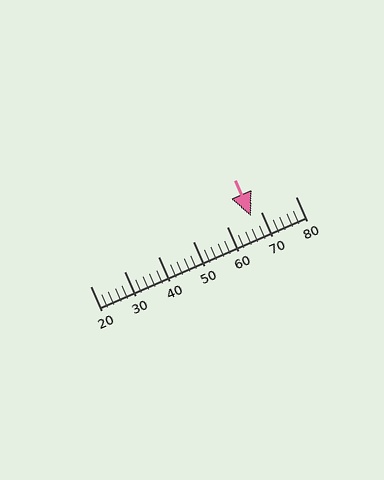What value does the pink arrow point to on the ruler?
The pink arrow points to approximately 67.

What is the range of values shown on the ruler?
The ruler shows values from 20 to 80.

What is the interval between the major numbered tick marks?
The major tick marks are spaced 10 units apart.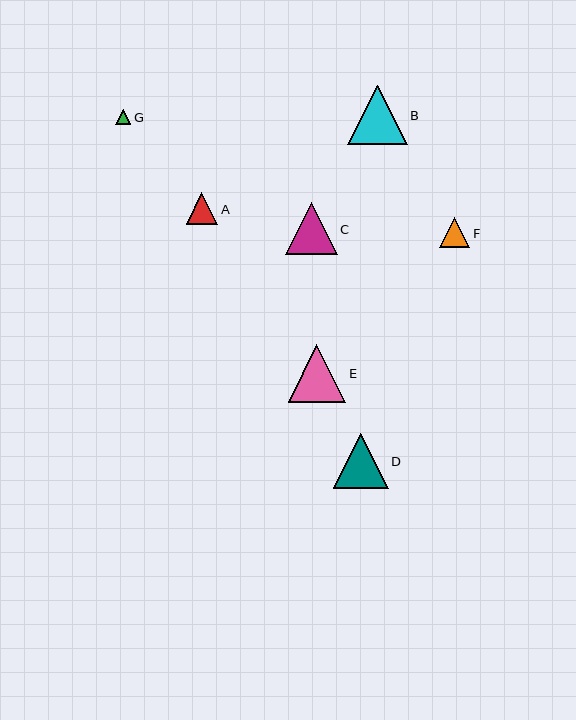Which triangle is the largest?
Triangle B is the largest with a size of approximately 60 pixels.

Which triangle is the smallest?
Triangle G is the smallest with a size of approximately 15 pixels.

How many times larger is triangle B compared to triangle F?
Triangle B is approximately 2.0 times the size of triangle F.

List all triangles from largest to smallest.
From largest to smallest: B, E, D, C, A, F, G.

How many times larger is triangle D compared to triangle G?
Triangle D is approximately 3.7 times the size of triangle G.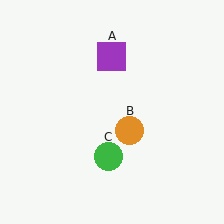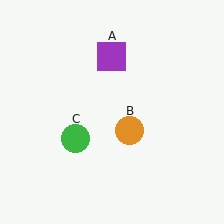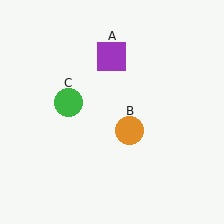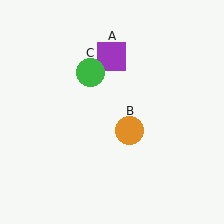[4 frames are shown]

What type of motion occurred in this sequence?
The green circle (object C) rotated clockwise around the center of the scene.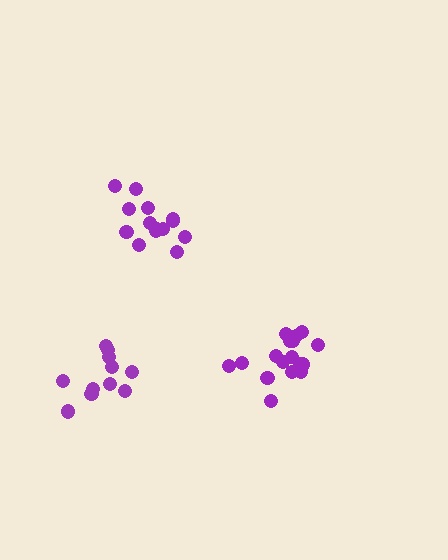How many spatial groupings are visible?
There are 3 spatial groupings.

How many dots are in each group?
Group 1: 17 dots, Group 2: 11 dots, Group 3: 14 dots (42 total).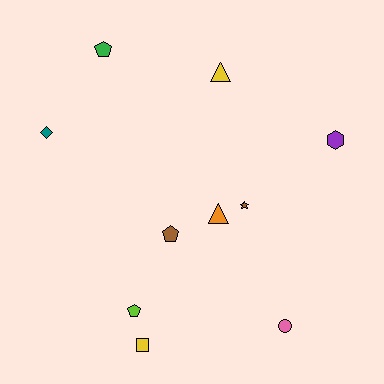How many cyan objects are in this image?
There are no cyan objects.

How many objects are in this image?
There are 10 objects.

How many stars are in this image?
There is 1 star.